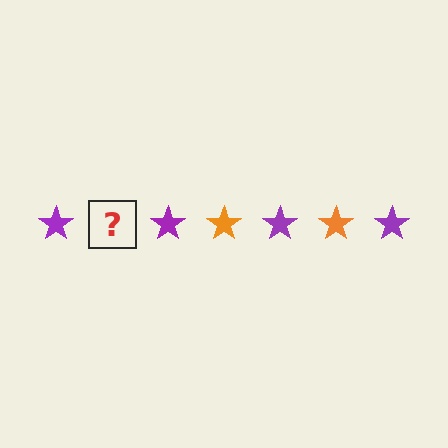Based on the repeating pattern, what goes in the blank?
The blank should be an orange star.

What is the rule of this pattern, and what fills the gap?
The rule is that the pattern cycles through purple, orange stars. The gap should be filled with an orange star.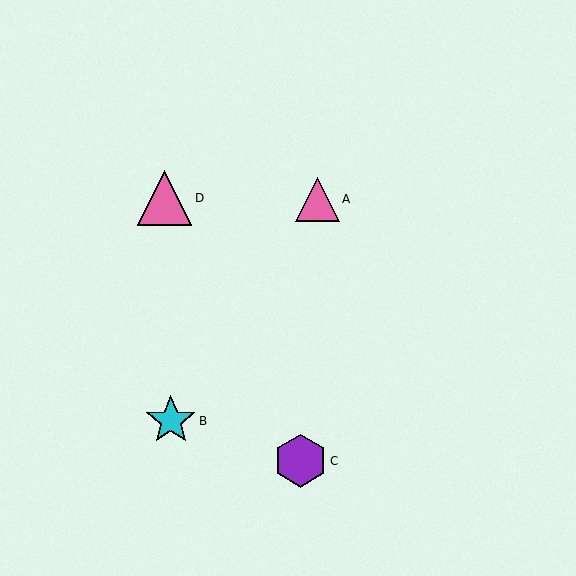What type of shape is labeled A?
Shape A is a pink triangle.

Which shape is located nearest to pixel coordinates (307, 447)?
The purple hexagon (labeled C) at (300, 461) is nearest to that location.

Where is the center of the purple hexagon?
The center of the purple hexagon is at (300, 461).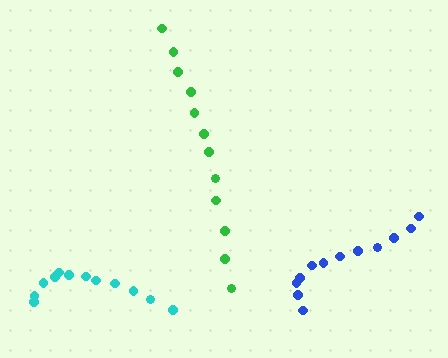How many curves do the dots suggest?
There are 3 distinct paths.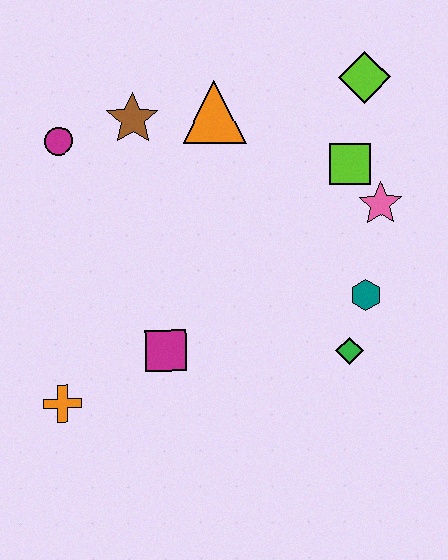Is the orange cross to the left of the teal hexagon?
Yes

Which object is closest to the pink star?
The lime square is closest to the pink star.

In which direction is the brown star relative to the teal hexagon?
The brown star is to the left of the teal hexagon.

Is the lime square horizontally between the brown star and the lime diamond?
Yes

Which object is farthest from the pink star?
The orange cross is farthest from the pink star.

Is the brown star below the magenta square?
No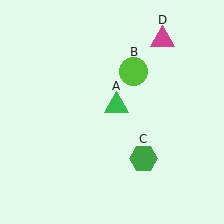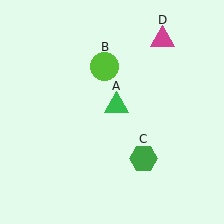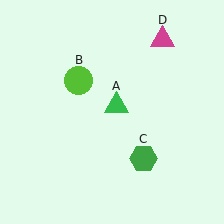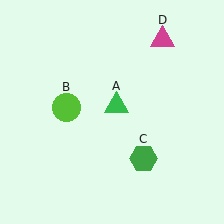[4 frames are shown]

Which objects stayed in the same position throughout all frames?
Green triangle (object A) and green hexagon (object C) and magenta triangle (object D) remained stationary.